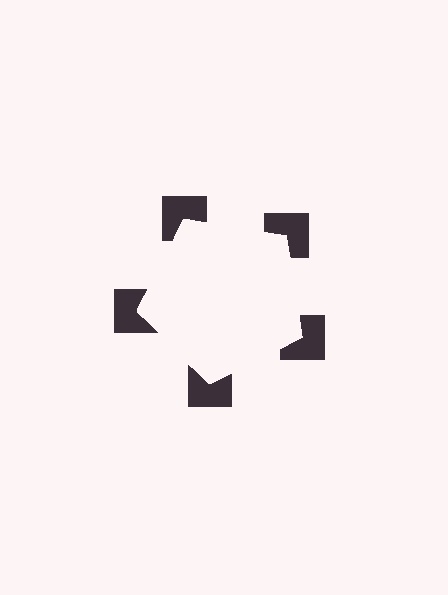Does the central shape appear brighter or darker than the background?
It typically appears slightly brighter than the background, even though no actual brightness change is drawn.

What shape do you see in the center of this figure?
An illusory pentagon — its edges are inferred from the aligned wedge cuts in the notched squares, not physically drawn.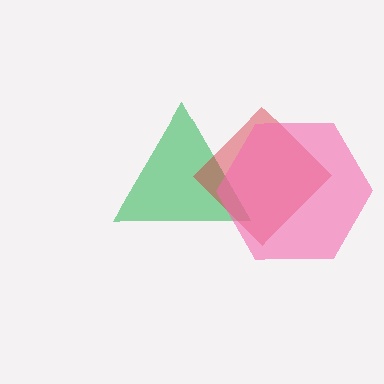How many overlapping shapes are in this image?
There are 3 overlapping shapes in the image.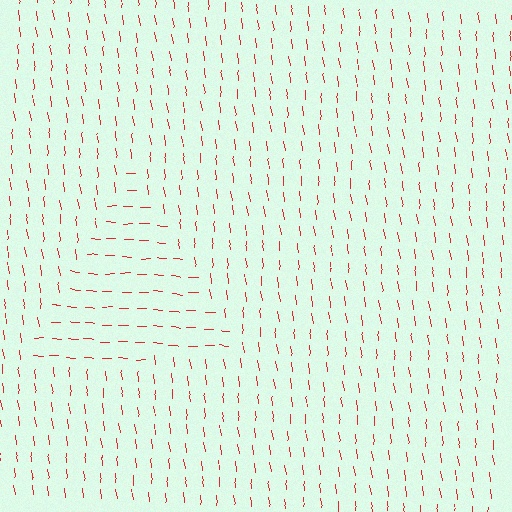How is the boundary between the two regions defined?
The boundary is defined purely by a change in line orientation (approximately 81 degrees difference). All lines are the same color and thickness.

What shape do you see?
I see a triangle.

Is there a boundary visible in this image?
Yes, there is a texture boundary formed by a change in line orientation.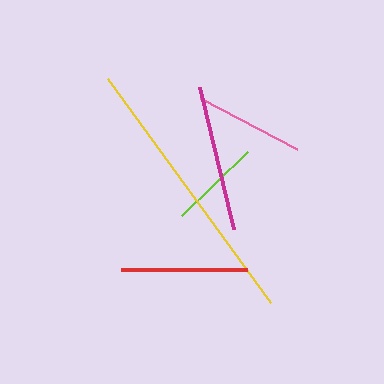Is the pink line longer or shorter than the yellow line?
The yellow line is longer than the pink line.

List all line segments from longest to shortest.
From longest to shortest: yellow, magenta, red, pink, lime.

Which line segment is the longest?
The yellow line is the longest at approximately 277 pixels.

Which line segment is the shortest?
The lime line is the shortest at approximately 92 pixels.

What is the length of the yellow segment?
The yellow segment is approximately 277 pixels long.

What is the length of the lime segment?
The lime segment is approximately 92 pixels long.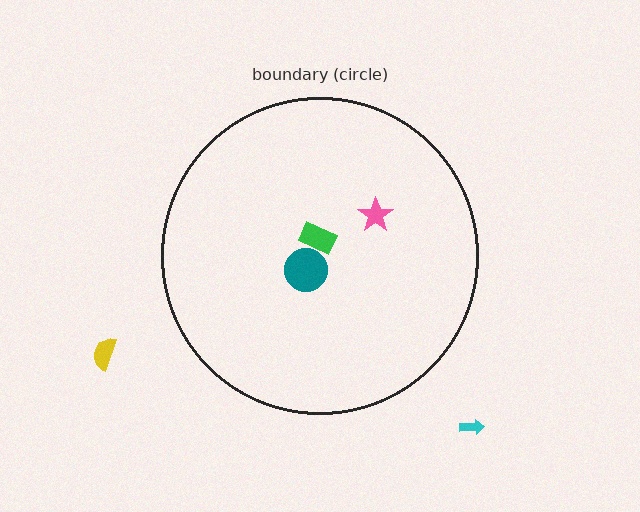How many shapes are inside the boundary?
3 inside, 2 outside.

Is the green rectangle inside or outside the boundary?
Inside.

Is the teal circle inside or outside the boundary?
Inside.